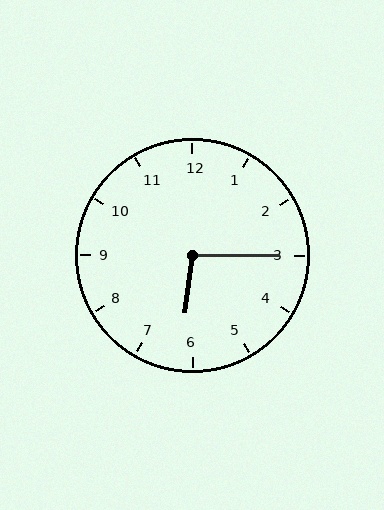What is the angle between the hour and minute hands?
Approximately 98 degrees.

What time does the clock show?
6:15.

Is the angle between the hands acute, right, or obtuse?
It is obtuse.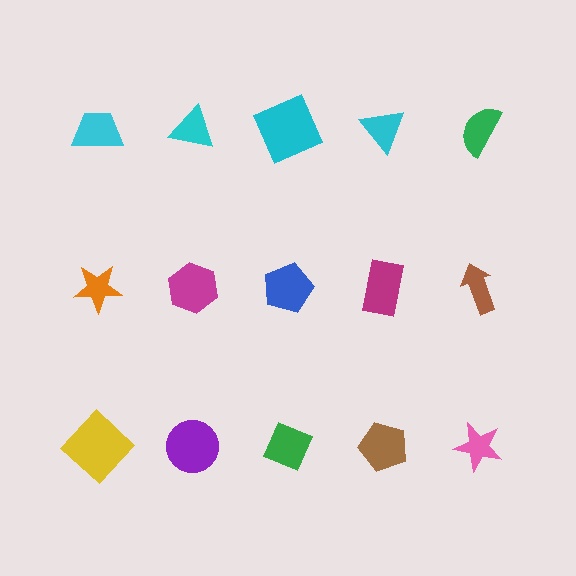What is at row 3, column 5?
A pink star.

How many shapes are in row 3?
5 shapes.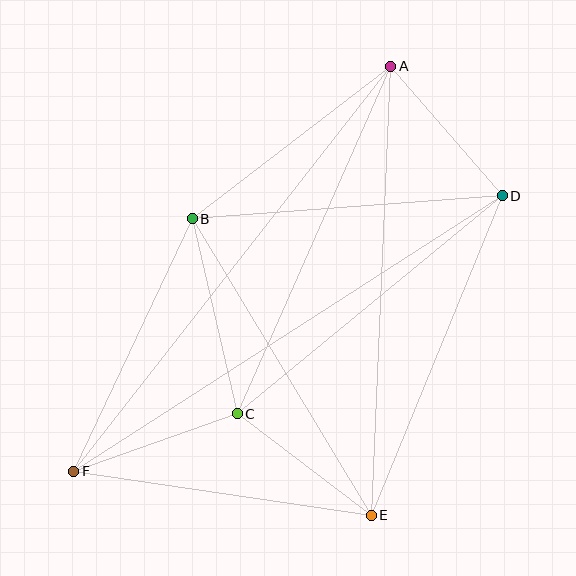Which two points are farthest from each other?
Points A and F are farthest from each other.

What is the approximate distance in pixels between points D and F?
The distance between D and F is approximately 510 pixels.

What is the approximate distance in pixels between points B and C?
The distance between B and C is approximately 200 pixels.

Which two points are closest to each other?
Points C and E are closest to each other.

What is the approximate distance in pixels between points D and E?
The distance between D and E is approximately 345 pixels.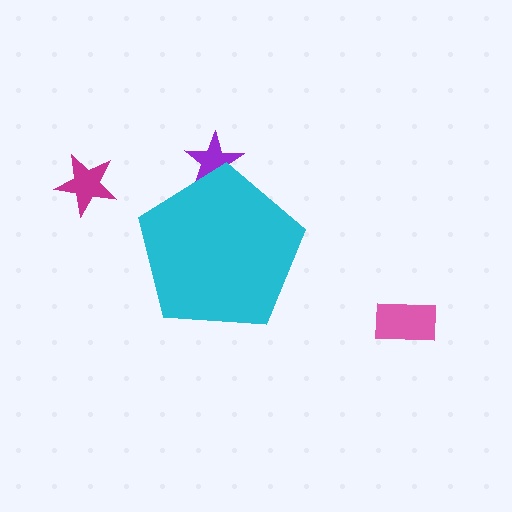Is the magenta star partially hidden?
No, the magenta star is fully visible.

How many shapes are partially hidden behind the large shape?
1 shape is partially hidden.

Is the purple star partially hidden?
Yes, the purple star is partially hidden behind the cyan pentagon.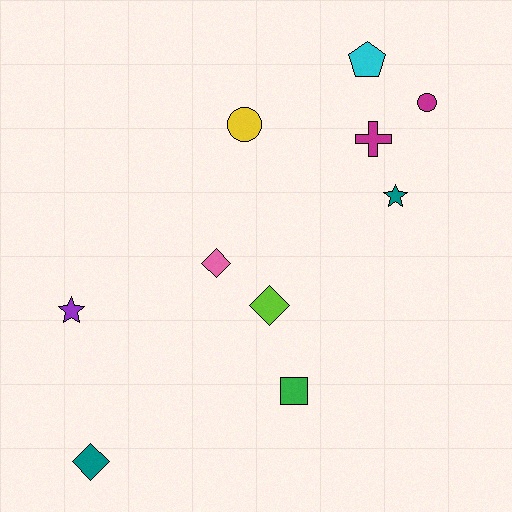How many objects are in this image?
There are 10 objects.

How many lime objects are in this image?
There is 1 lime object.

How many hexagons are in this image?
There are no hexagons.